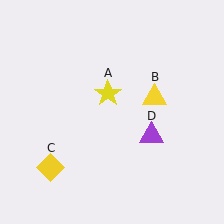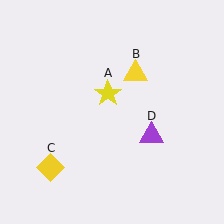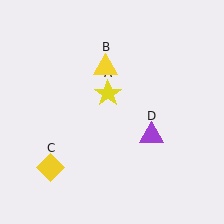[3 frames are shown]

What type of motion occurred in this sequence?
The yellow triangle (object B) rotated counterclockwise around the center of the scene.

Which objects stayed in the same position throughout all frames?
Yellow star (object A) and yellow diamond (object C) and purple triangle (object D) remained stationary.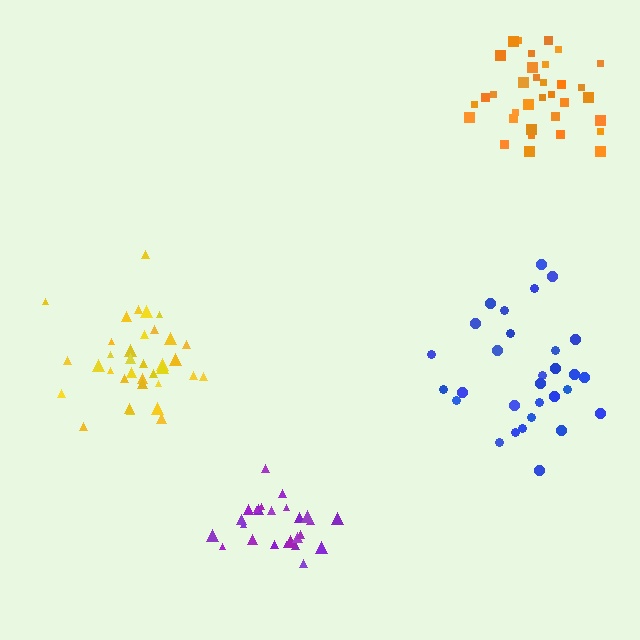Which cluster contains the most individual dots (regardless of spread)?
Yellow (35).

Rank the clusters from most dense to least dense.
purple, orange, yellow, blue.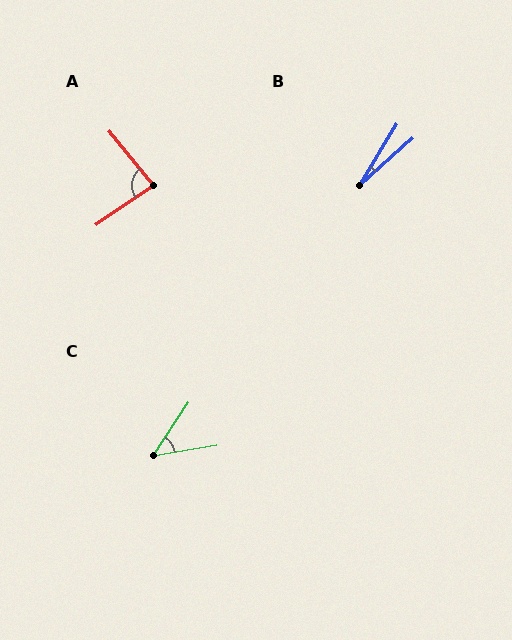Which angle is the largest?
A, at approximately 85 degrees.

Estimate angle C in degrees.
Approximately 47 degrees.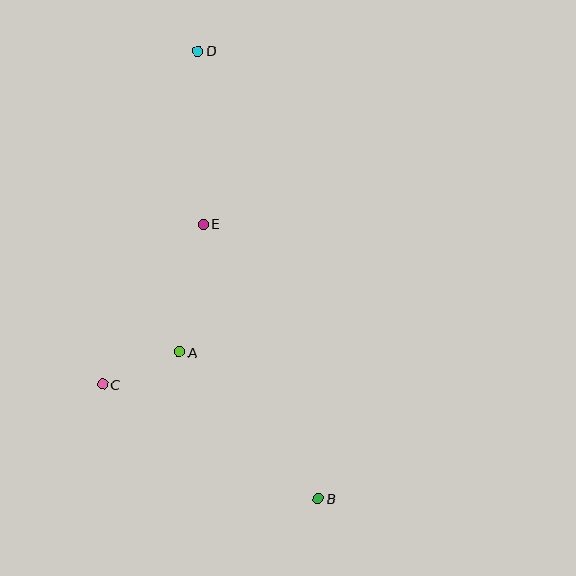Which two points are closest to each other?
Points A and C are closest to each other.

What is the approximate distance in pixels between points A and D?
The distance between A and D is approximately 302 pixels.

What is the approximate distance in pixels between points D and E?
The distance between D and E is approximately 174 pixels.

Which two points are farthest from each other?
Points B and D are farthest from each other.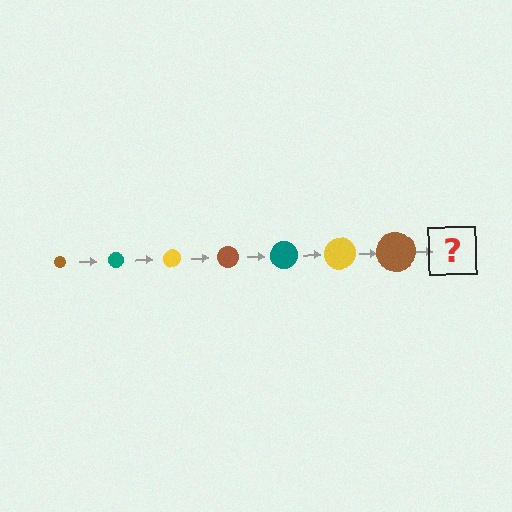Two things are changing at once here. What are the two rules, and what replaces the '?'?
The two rules are that the circle grows larger each step and the color cycles through brown, teal, and yellow. The '?' should be a teal circle, larger than the previous one.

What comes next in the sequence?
The next element should be a teal circle, larger than the previous one.